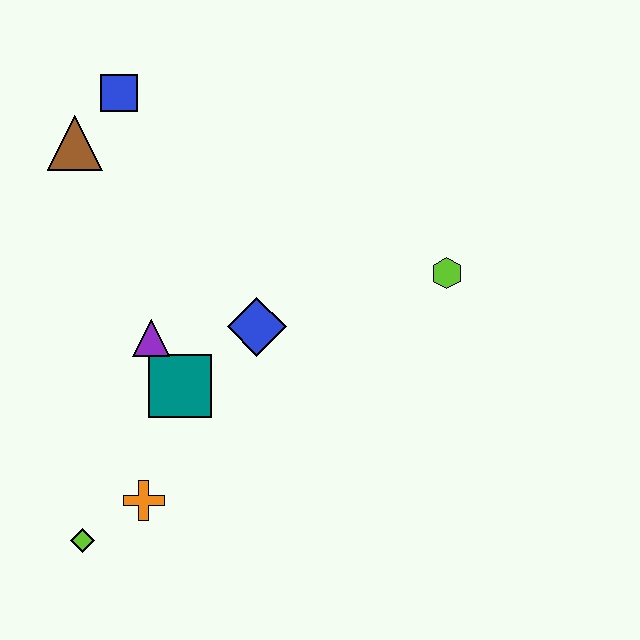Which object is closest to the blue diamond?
The teal square is closest to the blue diamond.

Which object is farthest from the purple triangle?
The lime hexagon is farthest from the purple triangle.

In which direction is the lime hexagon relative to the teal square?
The lime hexagon is to the right of the teal square.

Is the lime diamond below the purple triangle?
Yes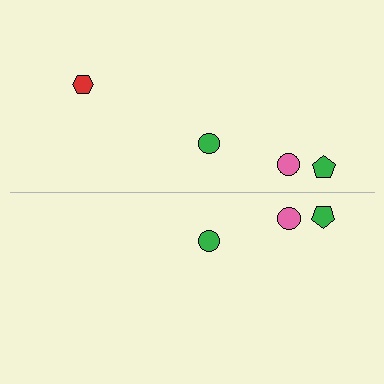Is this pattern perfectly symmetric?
No, the pattern is not perfectly symmetric. A red hexagon is missing from the bottom side.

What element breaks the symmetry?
A red hexagon is missing from the bottom side.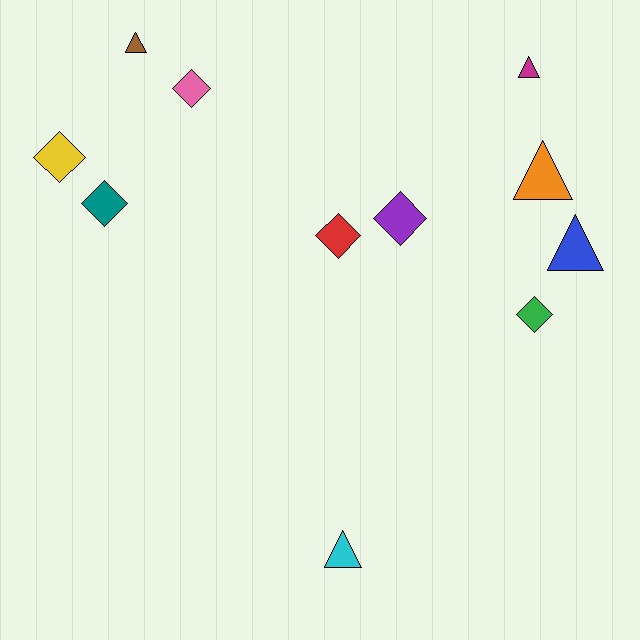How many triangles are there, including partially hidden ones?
There are 5 triangles.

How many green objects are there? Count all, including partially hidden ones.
There is 1 green object.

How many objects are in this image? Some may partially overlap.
There are 11 objects.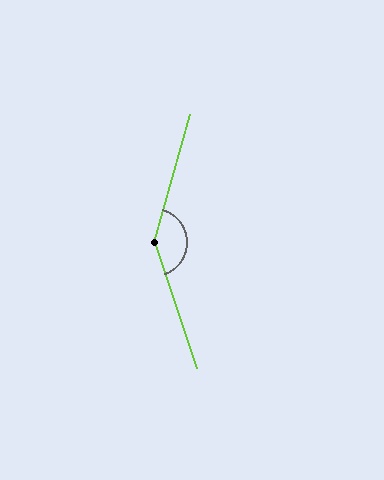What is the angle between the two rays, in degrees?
Approximately 145 degrees.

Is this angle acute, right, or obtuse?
It is obtuse.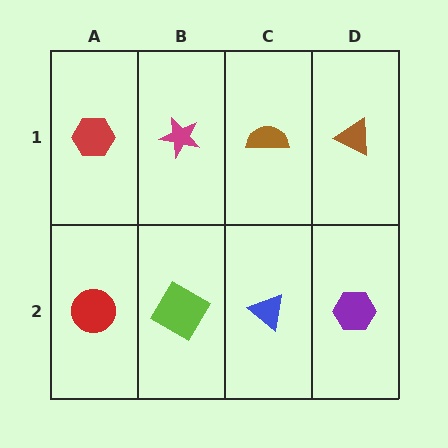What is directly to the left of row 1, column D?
A brown semicircle.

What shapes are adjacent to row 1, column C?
A blue triangle (row 2, column C), a magenta star (row 1, column B), a brown triangle (row 1, column D).